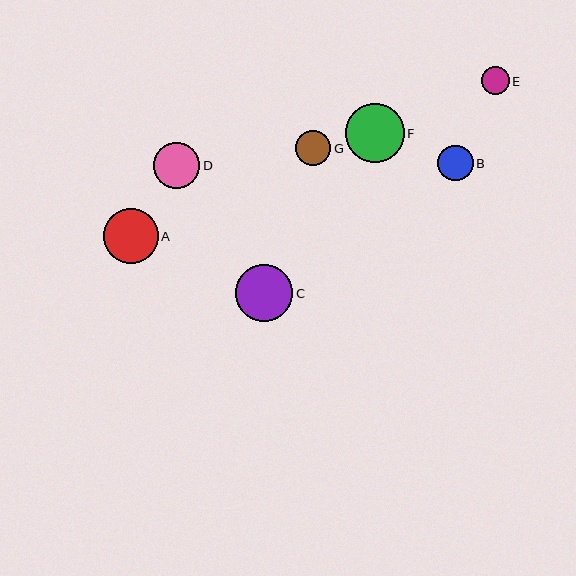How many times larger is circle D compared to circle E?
Circle D is approximately 1.6 times the size of circle E.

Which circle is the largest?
Circle F is the largest with a size of approximately 58 pixels.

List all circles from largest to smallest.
From largest to smallest: F, C, A, D, B, G, E.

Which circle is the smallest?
Circle E is the smallest with a size of approximately 28 pixels.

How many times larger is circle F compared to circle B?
Circle F is approximately 1.6 times the size of circle B.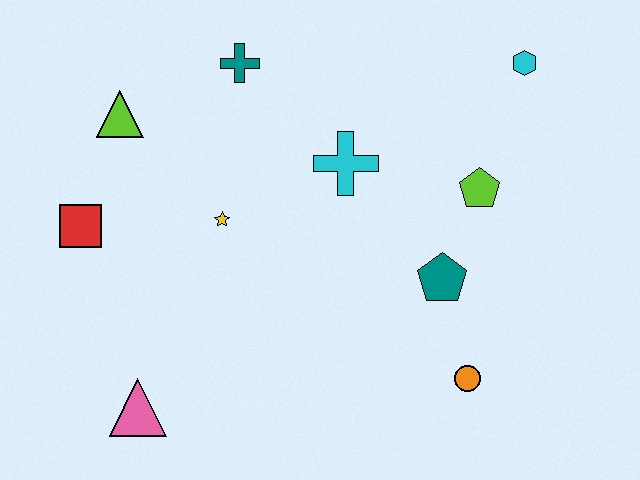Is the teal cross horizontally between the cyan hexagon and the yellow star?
Yes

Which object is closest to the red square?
The lime triangle is closest to the red square.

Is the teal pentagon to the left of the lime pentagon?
Yes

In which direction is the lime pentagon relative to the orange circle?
The lime pentagon is above the orange circle.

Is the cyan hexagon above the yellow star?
Yes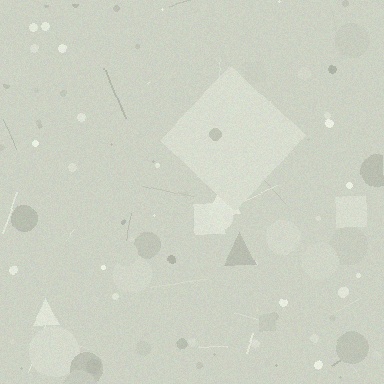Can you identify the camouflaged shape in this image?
The camouflaged shape is a diamond.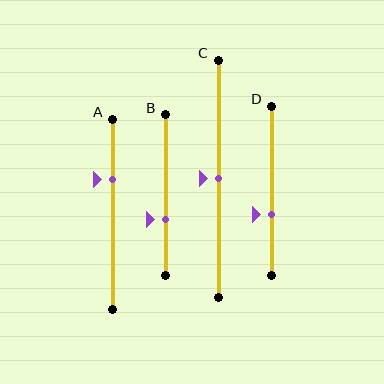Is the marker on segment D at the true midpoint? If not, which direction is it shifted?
No, the marker on segment D is shifted downward by about 14% of the segment length.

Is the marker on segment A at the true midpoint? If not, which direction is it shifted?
No, the marker on segment A is shifted upward by about 19% of the segment length.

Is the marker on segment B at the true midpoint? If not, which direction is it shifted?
No, the marker on segment B is shifted downward by about 15% of the segment length.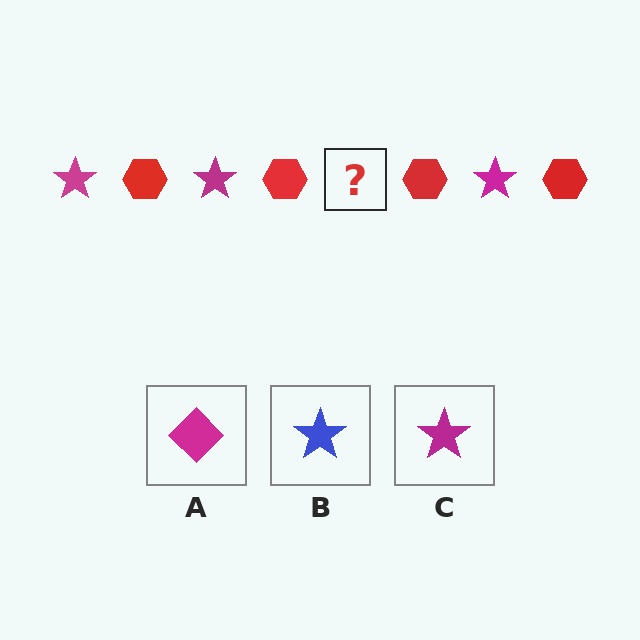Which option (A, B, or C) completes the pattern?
C.